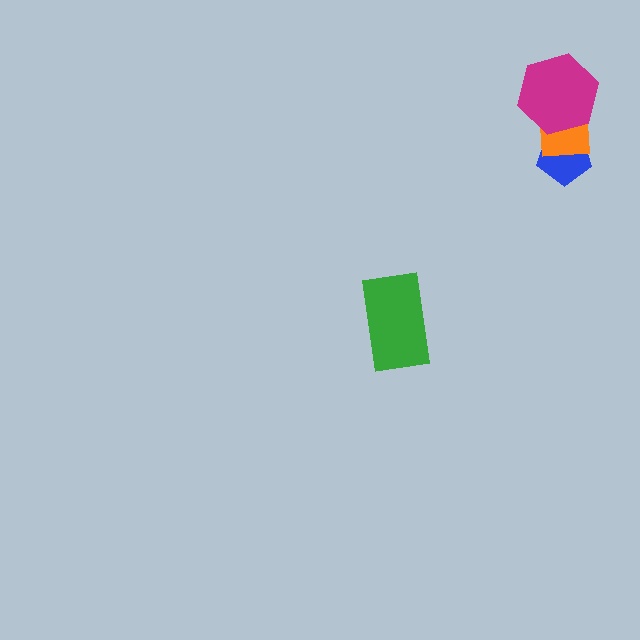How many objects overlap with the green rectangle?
0 objects overlap with the green rectangle.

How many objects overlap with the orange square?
2 objects overlap with the orange square.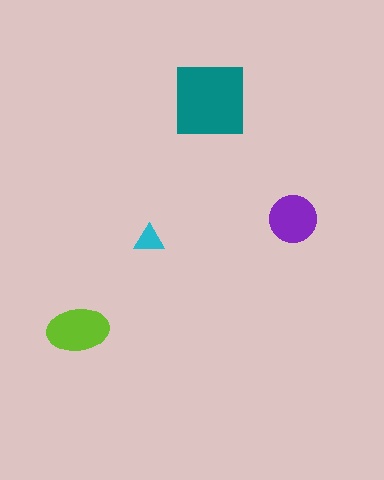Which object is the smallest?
The cyan triangle.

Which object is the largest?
The teal square.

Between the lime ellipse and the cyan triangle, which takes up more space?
The lime ellipse.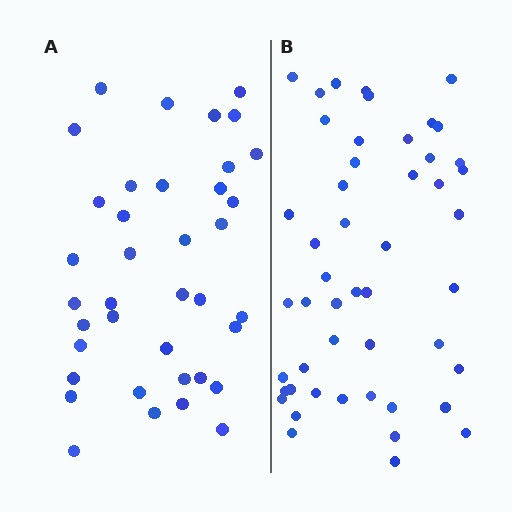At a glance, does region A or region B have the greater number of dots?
Region B (the right region) has more dots.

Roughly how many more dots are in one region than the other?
Region B has roughly 12 or so more dots than region A.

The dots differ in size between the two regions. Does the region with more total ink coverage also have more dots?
No. Region A has more total ink coverage because its dots are larger, but region B actually contains more individual dots. Total area can be misleading — the number of items is what matters here.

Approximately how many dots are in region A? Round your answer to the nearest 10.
About 40 dots. (The exact count is 38, which rounds to 40.)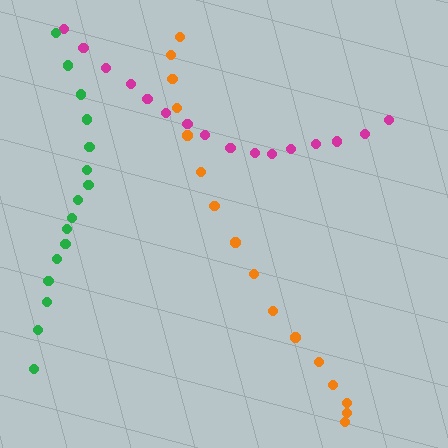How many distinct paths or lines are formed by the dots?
There are 3 distinct paths.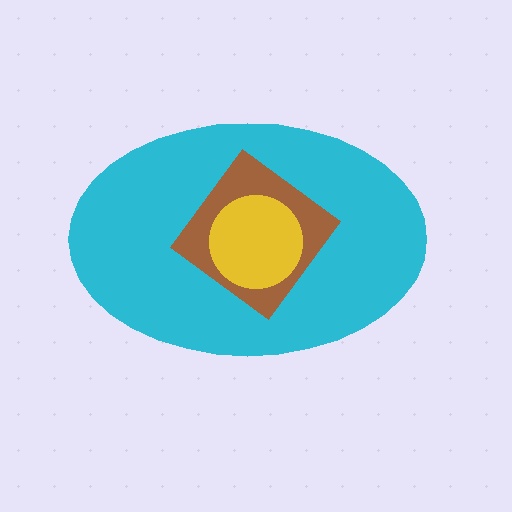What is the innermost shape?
The yellow circle.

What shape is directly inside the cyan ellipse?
The brown diamond.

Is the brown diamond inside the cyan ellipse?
Yes.